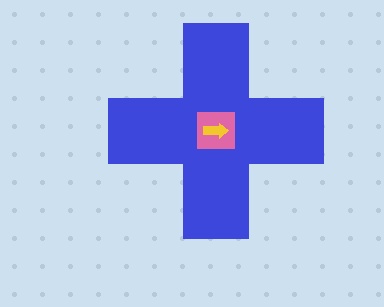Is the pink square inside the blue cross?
Yes.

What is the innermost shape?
The yellow arrow.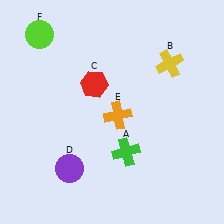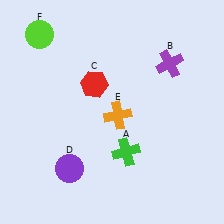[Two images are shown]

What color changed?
The cross (B) changed from yellow in Image 1 to purple in Image 2.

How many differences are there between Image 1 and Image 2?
There is 1 difference between the two images.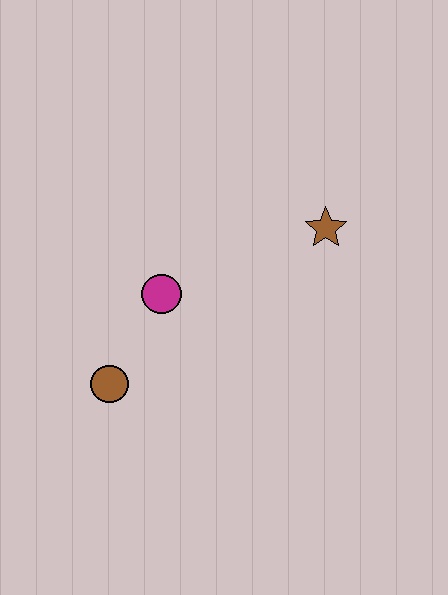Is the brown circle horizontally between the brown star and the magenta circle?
No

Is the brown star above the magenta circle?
Yes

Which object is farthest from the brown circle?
The brown star is farthest from the brown circle.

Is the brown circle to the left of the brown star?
Yes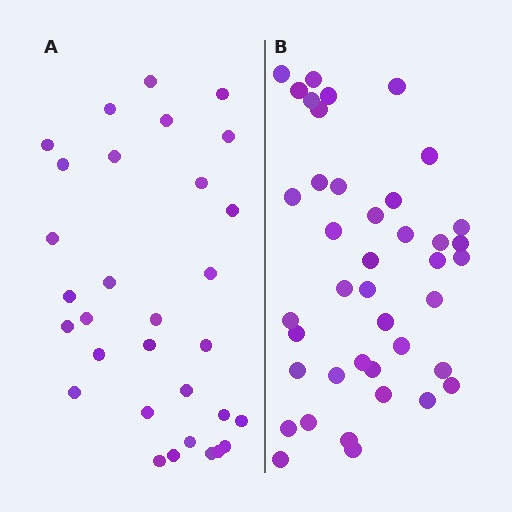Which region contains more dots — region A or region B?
Region B (the right region) has more dots.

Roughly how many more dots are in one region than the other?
Region B has roughly 10 or so more dots than region A.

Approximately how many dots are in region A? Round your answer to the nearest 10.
About 30 dots. (The exact count is 31, which rounds to 30.)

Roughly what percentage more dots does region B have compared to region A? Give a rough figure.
About 30% more.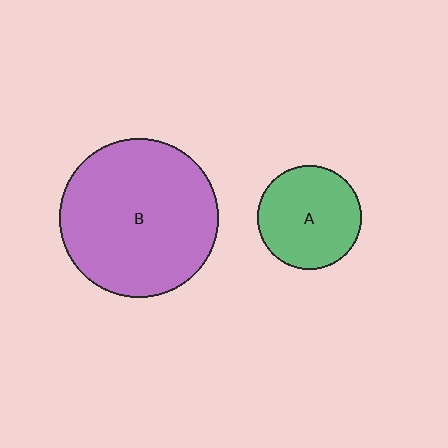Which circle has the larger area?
Circle B (purple).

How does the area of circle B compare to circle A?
Approximately 2.3 times.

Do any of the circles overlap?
No, none of the circles overlap.